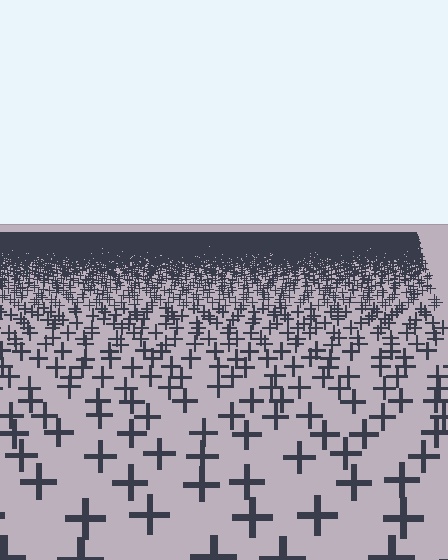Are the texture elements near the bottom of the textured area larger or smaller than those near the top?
Larger. Near the bottom, elements are closer to the viewer and appear at a bigger on-screen size.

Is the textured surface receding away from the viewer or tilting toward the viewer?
The surface is receding away from the viewer. Texture elements get smaller and denser toward the top.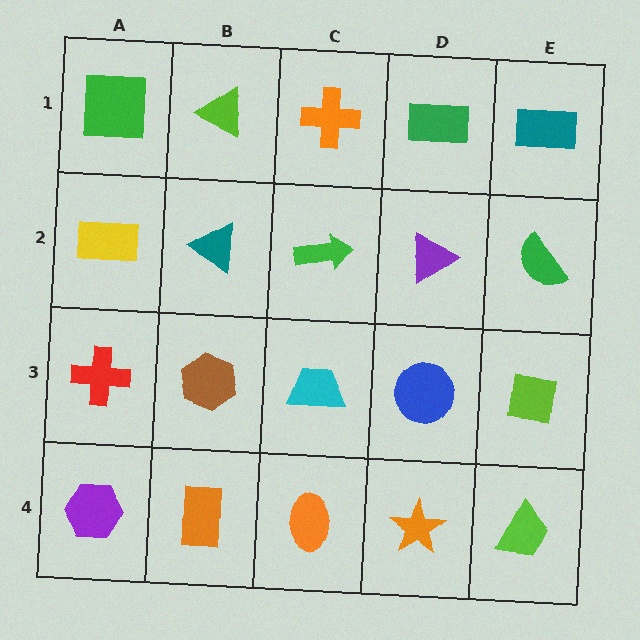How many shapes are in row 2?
5 shapes.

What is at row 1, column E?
A teal rectangle.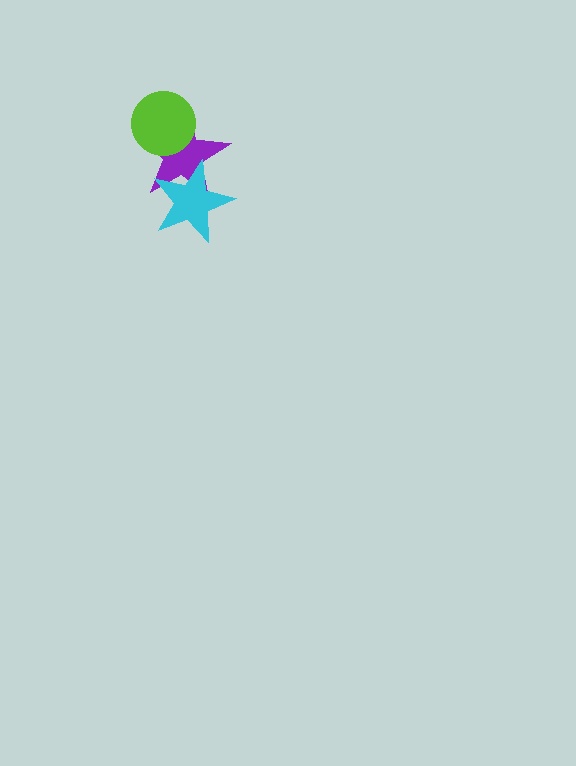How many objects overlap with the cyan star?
1 object overlaps with the cyan star.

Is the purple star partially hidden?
Yes, it is partially covered by another shape.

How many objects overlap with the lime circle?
1 object overlaps with the lime circle.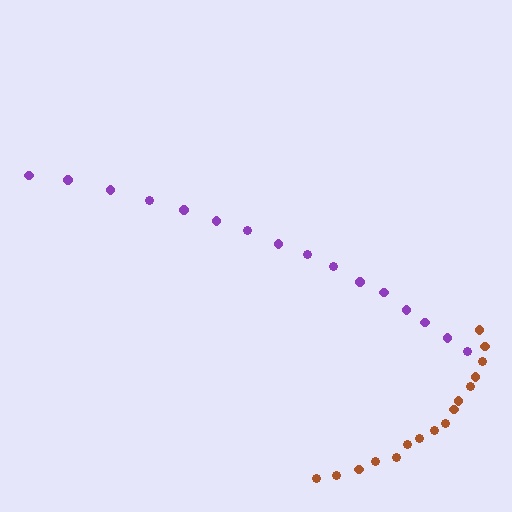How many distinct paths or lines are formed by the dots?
There are 2 distinct paths.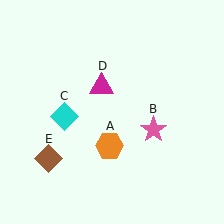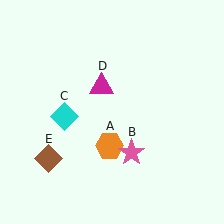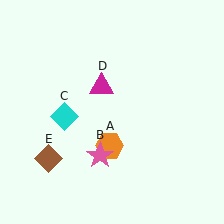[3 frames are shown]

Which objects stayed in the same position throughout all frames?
Orange hexagon (object A) and cyan diamond (object C) and magenta triangle (object D) and brown diamond (object E) remained stationary.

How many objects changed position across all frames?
1 object changed position: pink star (object B).